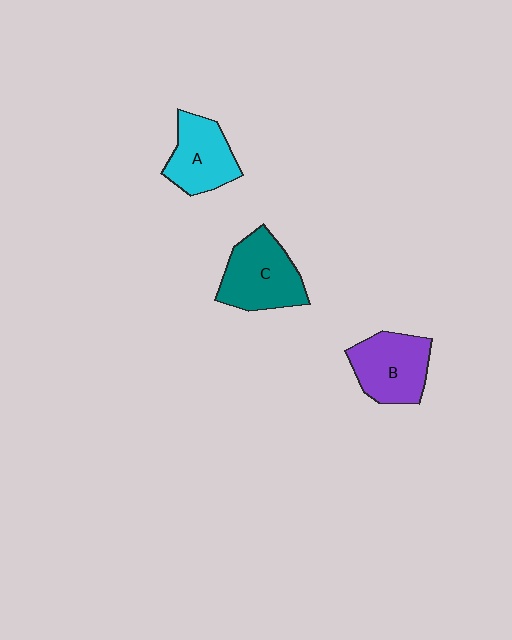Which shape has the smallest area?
Shape A (cyan).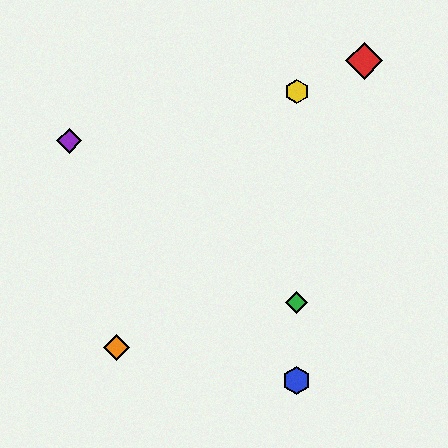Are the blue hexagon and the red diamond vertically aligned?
No, the blue hexagon is at x≈297 and the red diamond is at x≈364.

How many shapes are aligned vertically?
3 shapes (the blue hexagon, the green diamond, the yellow hexagon) are aligned vertically.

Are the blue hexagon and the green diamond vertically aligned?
Yes, both are at x≈297.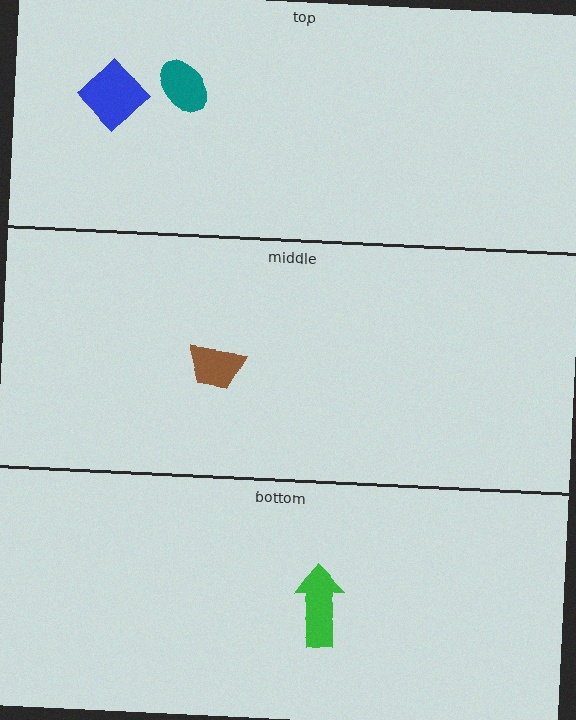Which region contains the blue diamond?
The top region.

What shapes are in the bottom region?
The green arrow.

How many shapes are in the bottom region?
1.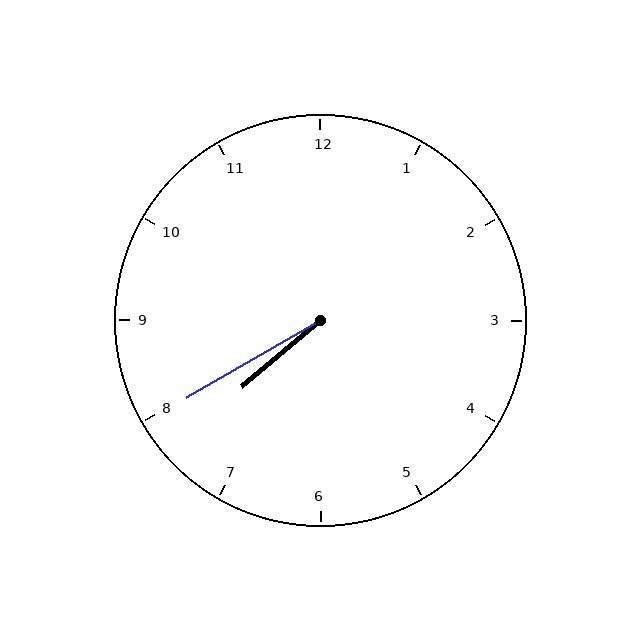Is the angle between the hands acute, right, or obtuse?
It is acute.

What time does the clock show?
7:40.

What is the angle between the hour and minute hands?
Approximately 10 degrees.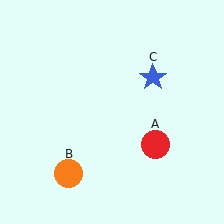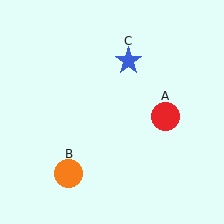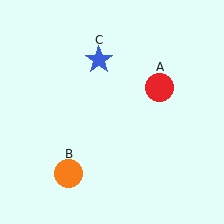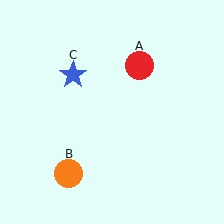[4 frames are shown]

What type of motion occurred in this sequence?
The red circle (object A), blue star (object C) rotated counterclockwise around the center of the scene.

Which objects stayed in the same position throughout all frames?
Orange circle (object B) remained stationary.